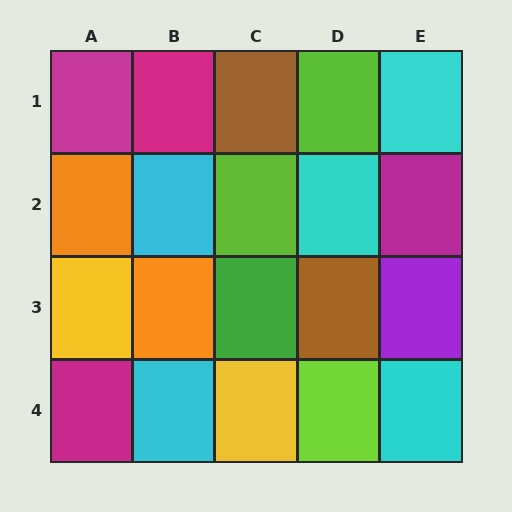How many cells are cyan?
5 cells are cyan.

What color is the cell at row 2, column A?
Orange.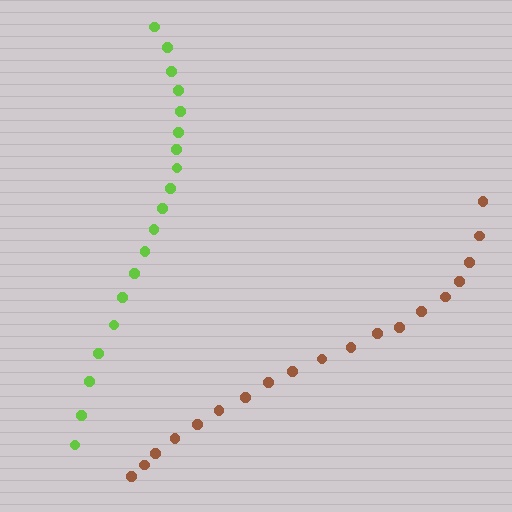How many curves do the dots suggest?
There are 2 distinct paths.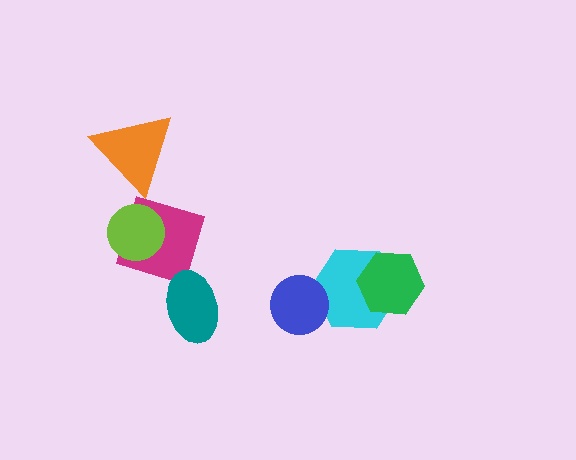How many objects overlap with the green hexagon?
1 object overlaps with the green hexagon.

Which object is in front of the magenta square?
The lime circle is in front of the magenta square.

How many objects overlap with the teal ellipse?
0 objects overlap with the teal ellipse.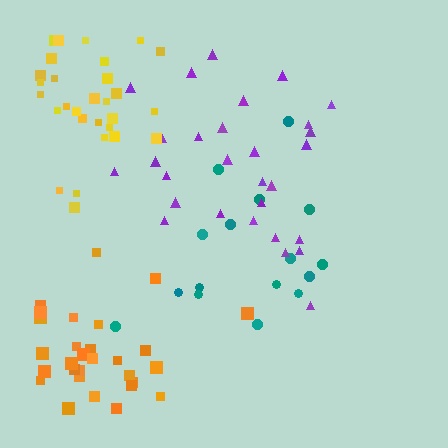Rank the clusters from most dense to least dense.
orange, yellow, purple, teal.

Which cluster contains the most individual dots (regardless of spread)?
Purple (30).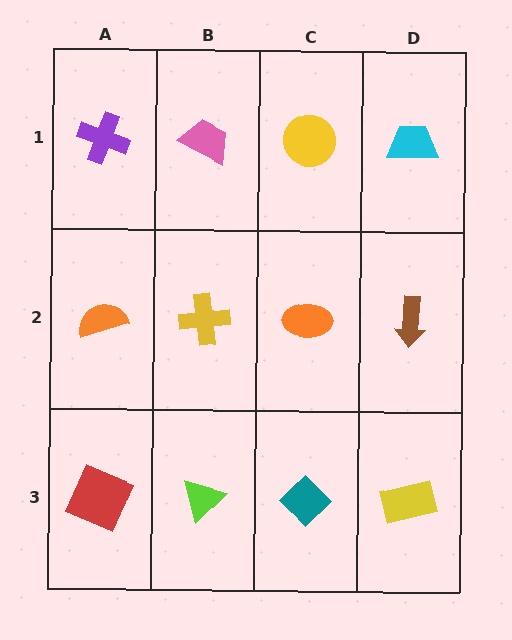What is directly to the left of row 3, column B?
A red square.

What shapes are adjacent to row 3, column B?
A yellow cross (row 2, column B), a red square (row 3, column A), a teal diamond (row 3, column C).